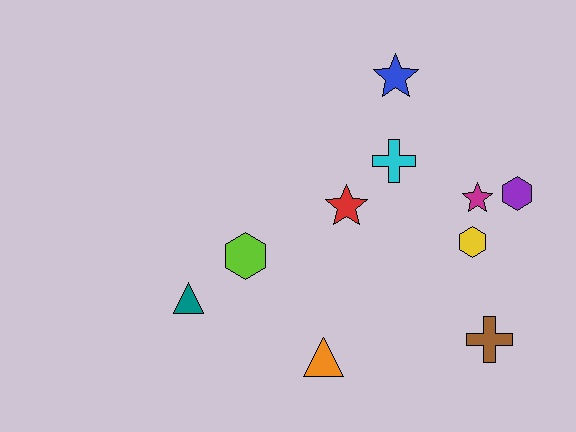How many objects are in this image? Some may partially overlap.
There are 10 objects.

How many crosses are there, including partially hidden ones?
There are 2 crosses.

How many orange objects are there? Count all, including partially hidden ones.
There is 1 orange object.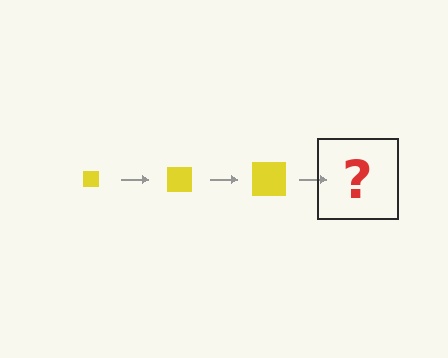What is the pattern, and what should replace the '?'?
The pattern is that the square gets progressively larger each step. The '?' should be a yellow square, larger than the previous one.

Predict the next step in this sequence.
The next step is a yellow square, larger than the previous one.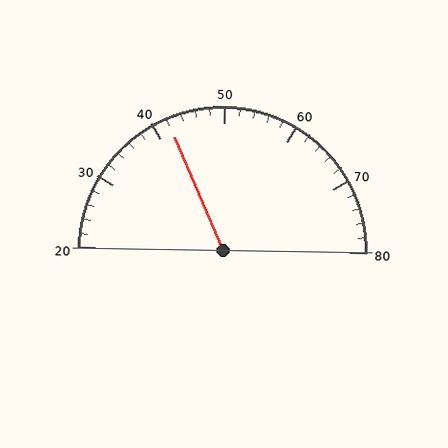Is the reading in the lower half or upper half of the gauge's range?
The reading is in the lower half of the range (20 to 80).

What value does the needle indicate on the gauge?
The needle indicates approximately 42.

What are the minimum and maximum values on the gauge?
The gauge ranges from 20 to 80.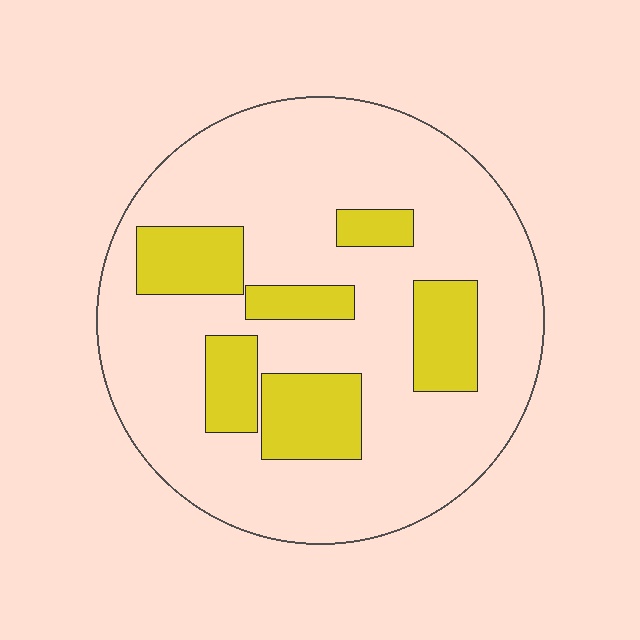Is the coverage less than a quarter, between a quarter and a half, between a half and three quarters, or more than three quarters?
Less than a quarter.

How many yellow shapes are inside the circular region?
6.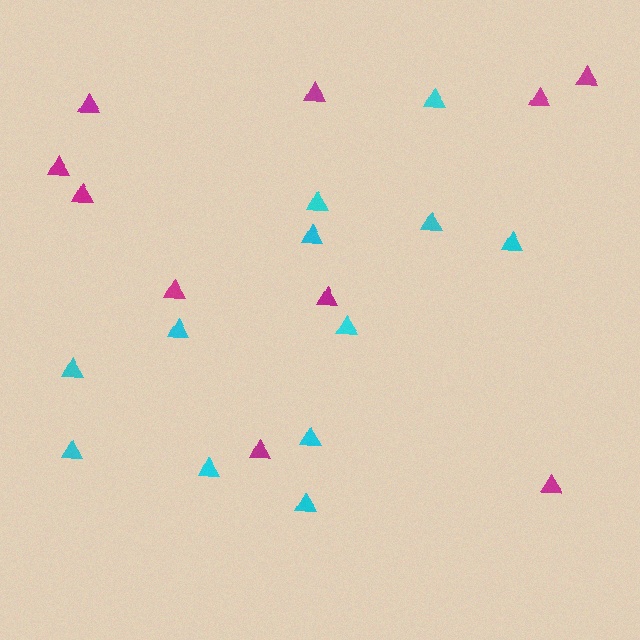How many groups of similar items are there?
There are 2 groups: one group of magenta triangles (10) and one group of cyan triangles (12).